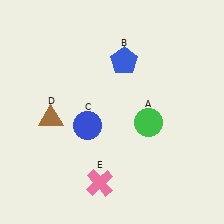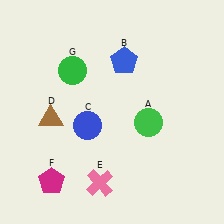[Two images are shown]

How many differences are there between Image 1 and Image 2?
There are 2 differences between the two images.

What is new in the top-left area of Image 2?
A green circle (G) was added in the top-left area of Image 2.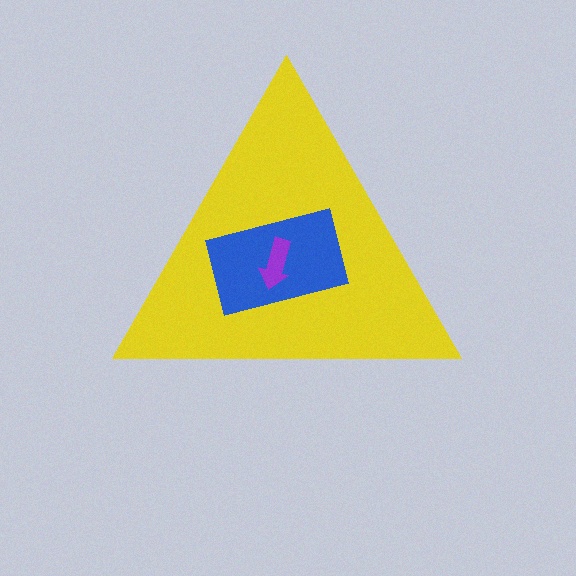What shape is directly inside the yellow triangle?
The blue rectangle.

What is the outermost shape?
The yellow triangle.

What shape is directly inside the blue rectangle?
The purple arrow.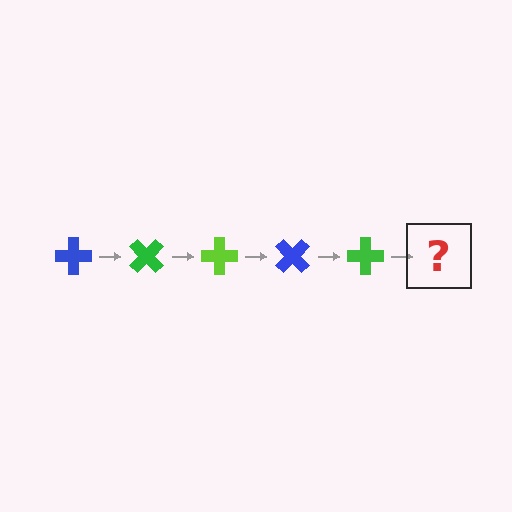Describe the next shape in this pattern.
It should be a lime cross, rotated 225 degrees from the start.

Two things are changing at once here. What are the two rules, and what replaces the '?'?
The two rules are that it rotates 45 degrees each step and the color cycles through blue, green, and lime. The '?' should be a lime cross, rotated 225 degrees from the start.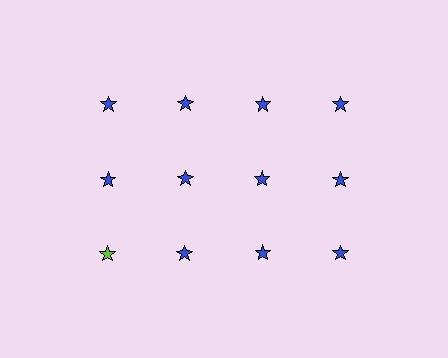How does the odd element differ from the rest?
It has a different color: lime instead of blue.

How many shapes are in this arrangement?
There are 12 shapes arranged in a grid pattern.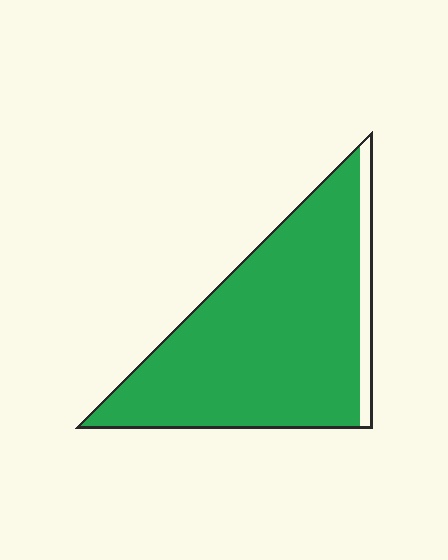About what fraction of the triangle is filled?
About nine tenths (9/10).